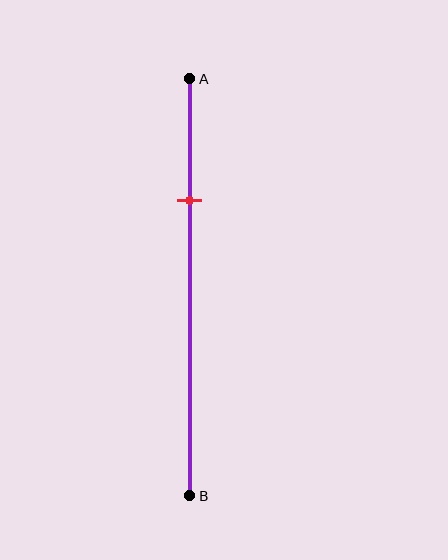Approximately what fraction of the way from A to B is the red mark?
The red mark is approximately 30% of the way from A to B.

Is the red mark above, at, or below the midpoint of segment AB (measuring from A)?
The red mark is above the midpoint of segment AB.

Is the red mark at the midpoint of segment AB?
No, the mark is at about 30% from A, not at the 50% midpoint.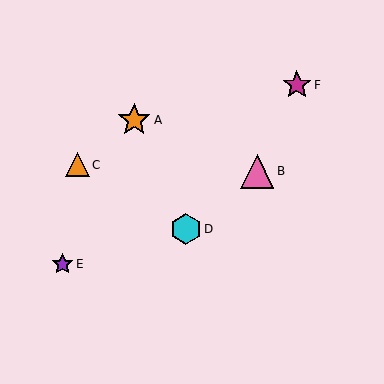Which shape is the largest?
The pink triangle (labeled B) is the largest.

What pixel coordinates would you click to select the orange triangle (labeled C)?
Click at (77, 165) to select the orange triangle C.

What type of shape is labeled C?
Shape C is an orange triangle.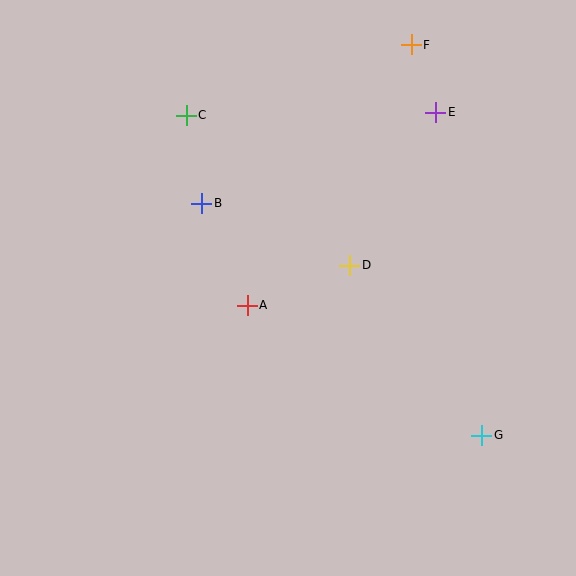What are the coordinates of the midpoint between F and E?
The midpoint between F and E is at (423, 78).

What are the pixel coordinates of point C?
Point C is at (186, 115).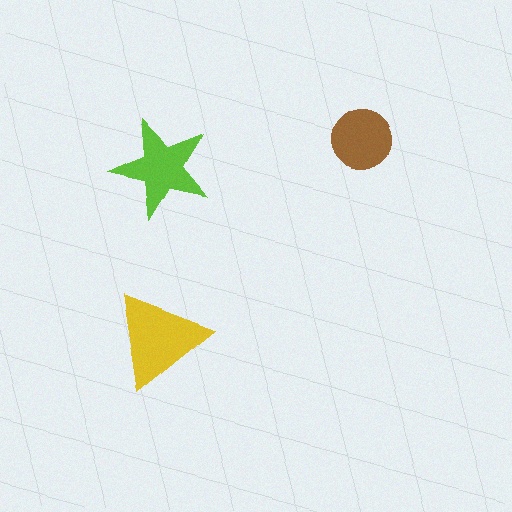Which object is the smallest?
The brown circle.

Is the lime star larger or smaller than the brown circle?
Larger.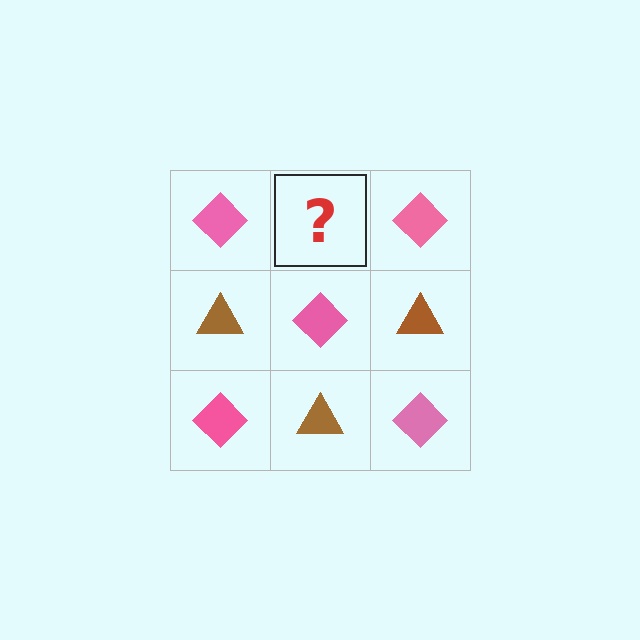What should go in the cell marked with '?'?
The missing cell should contain a brown triangle.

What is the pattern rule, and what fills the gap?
The rule is that it alternates pink diamond and brown triangle in a checkerboard pattern. The gap should be filled with a brown triangle.